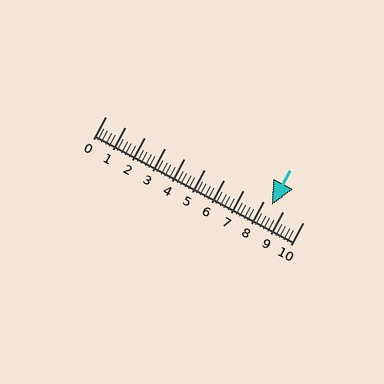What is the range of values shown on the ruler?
The ruler shows values from 0 to 10.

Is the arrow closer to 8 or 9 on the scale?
The arrow is closer to 8.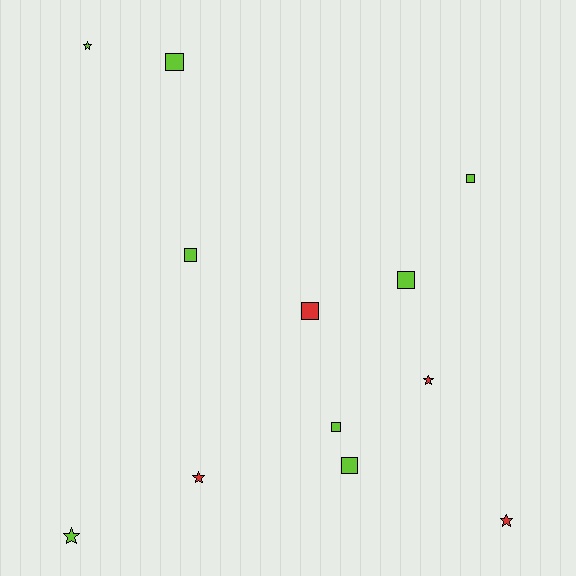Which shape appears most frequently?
Square, with 7 objects.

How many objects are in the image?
There are 12 objects.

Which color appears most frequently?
Lime, with 8 objects.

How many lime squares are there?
There are 6 lime squares.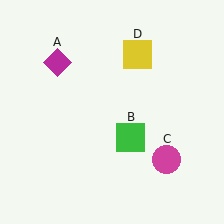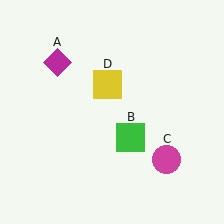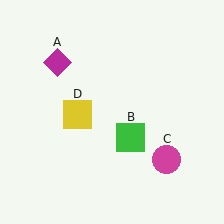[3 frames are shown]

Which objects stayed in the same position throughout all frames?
Magenta diamond (object A) and green square (object B) and magenta circle (object C) remained stationary.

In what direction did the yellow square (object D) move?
The yellow square (object D) moved down and to the left.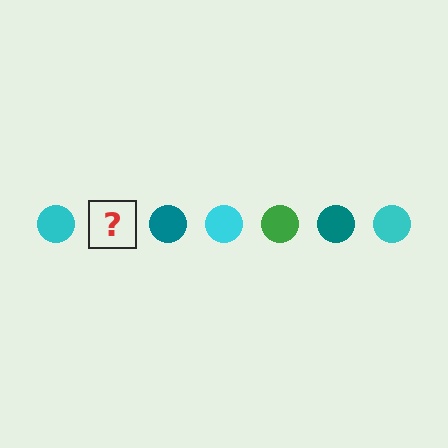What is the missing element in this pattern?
The missing element is a green circle.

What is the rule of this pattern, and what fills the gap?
The rule is that the pattern cycles through cyan, green, teal circles. The gap should be filled with a green circle.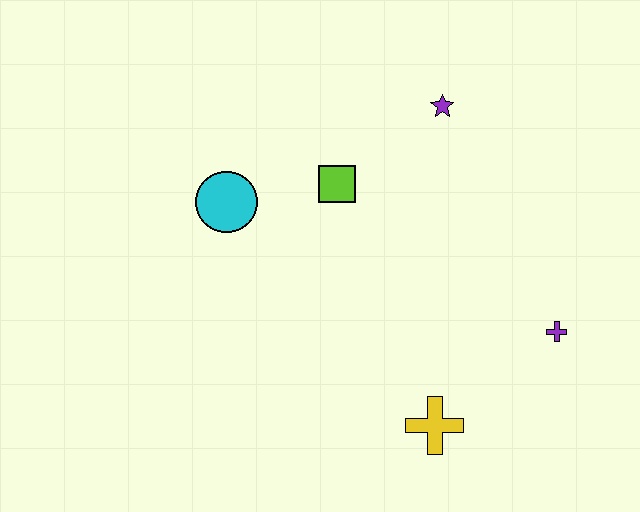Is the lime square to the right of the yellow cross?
No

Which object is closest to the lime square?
The cyan circle is closest to the lime square.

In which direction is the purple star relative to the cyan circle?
The purple star is to the right of the cyan circle.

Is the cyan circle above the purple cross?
Yes